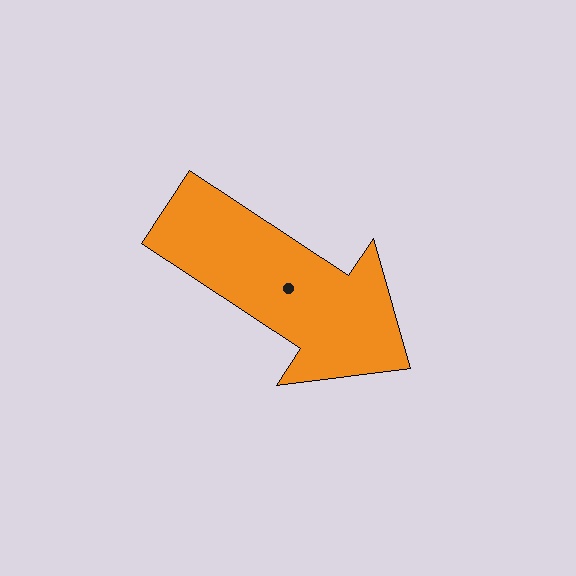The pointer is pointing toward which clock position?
Roughly 4 o'clock.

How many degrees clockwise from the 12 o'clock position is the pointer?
Approximately 123 degrees.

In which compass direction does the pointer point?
Southeast.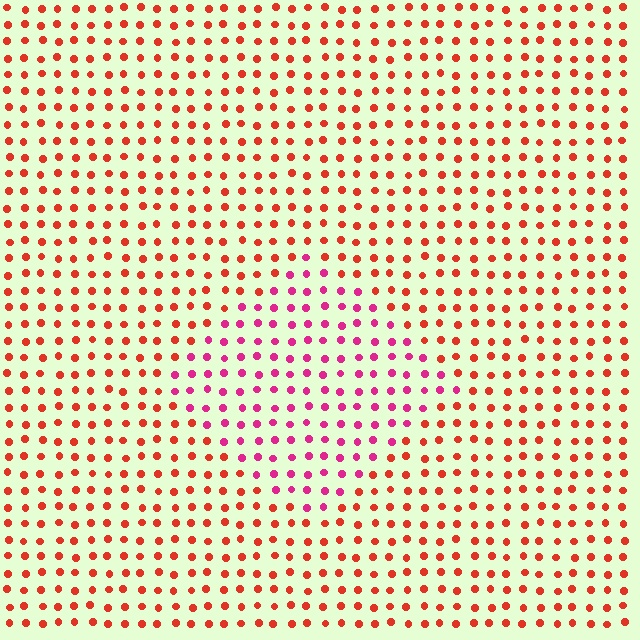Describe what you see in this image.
The image is filled with small red elements in a uniform arrangement. A diamond-shaped region is visible where the elements are tinted to a slightly different hue, forming a subtle color boundary.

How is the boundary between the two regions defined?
The boundary is defined purely by a slight shift in hue (about 39 degrees). Spacing, size, and orientation are identical on both sides.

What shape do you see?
I see a diamond.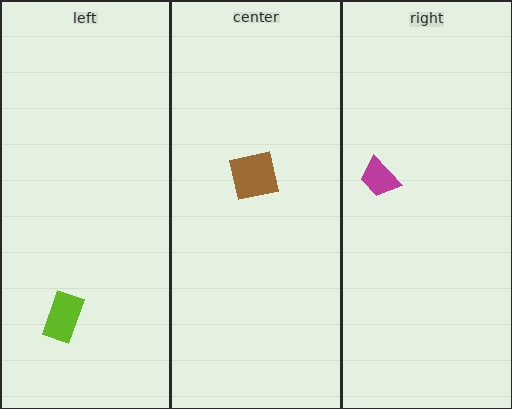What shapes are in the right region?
The magenta trapezoid.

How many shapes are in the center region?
1.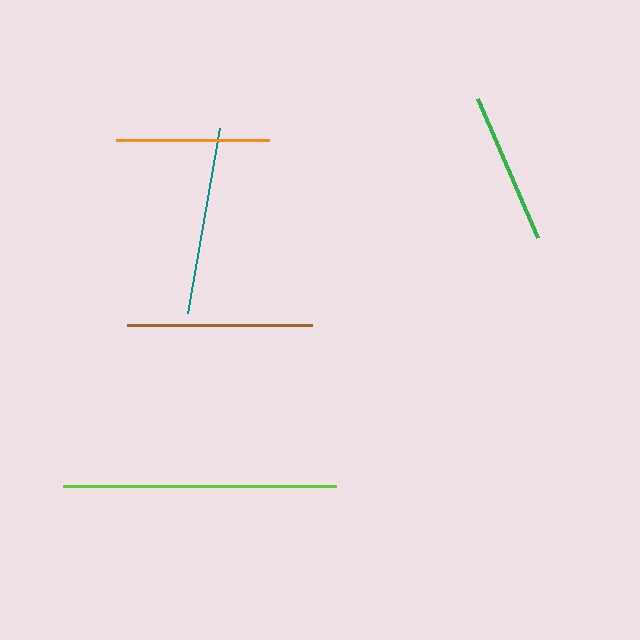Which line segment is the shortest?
The green line is the shortest at approximately 151 pixels.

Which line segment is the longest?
The lime line is the longest at approximately 273 pixels.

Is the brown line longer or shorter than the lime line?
The lime line is longer than the brown line.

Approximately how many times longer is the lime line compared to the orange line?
The lime line is approximately 1.8 times the length of the orange line.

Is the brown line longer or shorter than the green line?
The brown line is longer than the green line.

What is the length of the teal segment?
The teal segment is approximately 188 pixels long.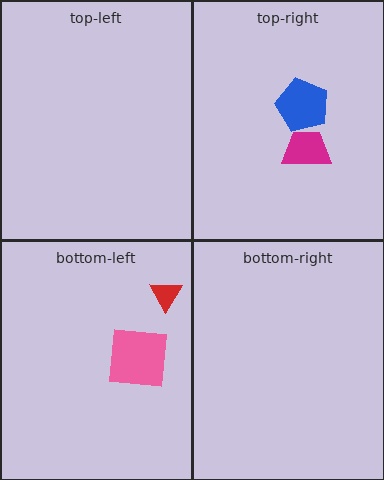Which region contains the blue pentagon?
The top-right region.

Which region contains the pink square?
The bottom-left region.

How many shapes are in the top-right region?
2.